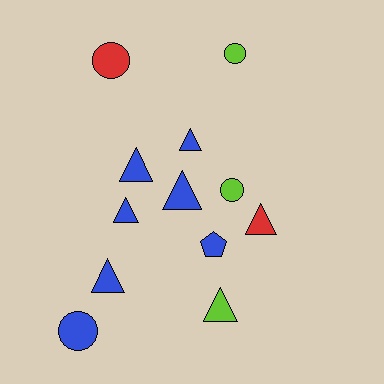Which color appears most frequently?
Blue, with 7 objects.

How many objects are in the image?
There are 12 objects.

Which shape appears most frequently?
Triangle, with 7 objects.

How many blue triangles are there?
There are 5 blue triangles.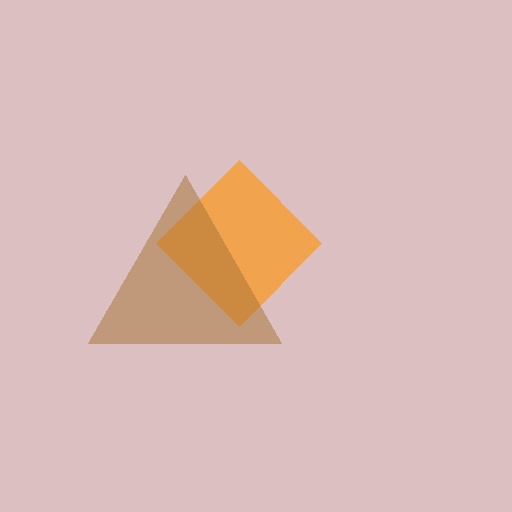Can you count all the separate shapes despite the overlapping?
Yes, there are 2 separate shapes.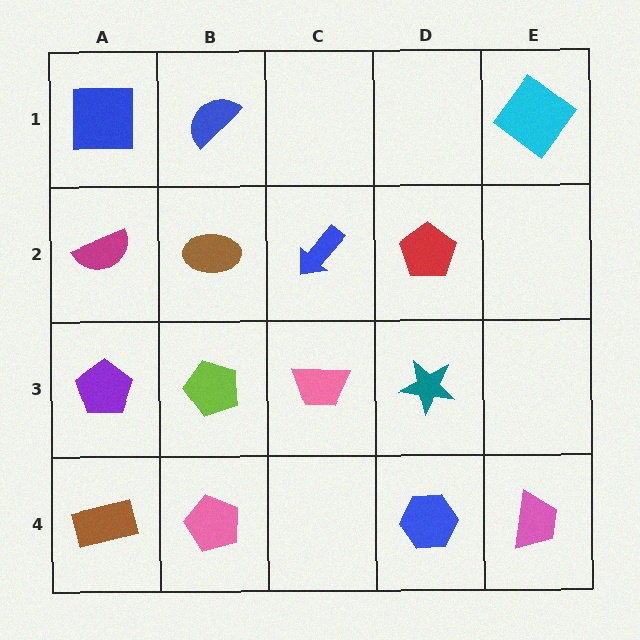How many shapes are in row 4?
4 shapes.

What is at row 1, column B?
A blue semicircle.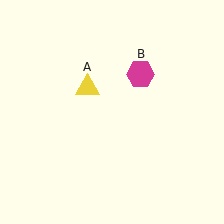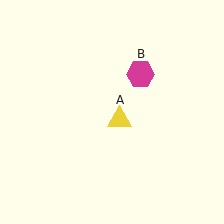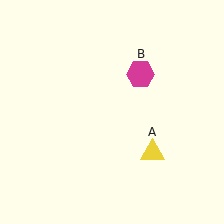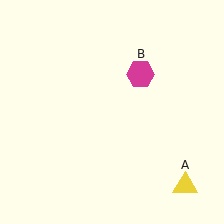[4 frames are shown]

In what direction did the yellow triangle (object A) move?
The yellow triangle (object A) moved down and to the right.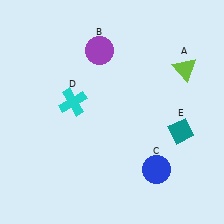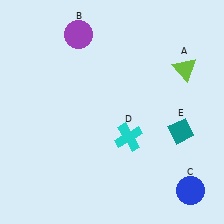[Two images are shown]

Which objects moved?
The objects that moved are: the purple circle (B), the blue circle (C), the cyan cross (D).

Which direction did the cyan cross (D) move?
The cyan cross (D) moved right.